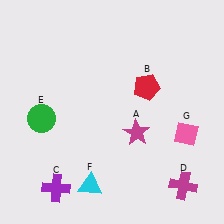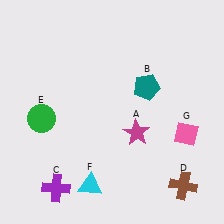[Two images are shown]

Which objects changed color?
B changed from red to teal. D changed from magenta to brown.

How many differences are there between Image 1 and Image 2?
There are 2 differences between the two images.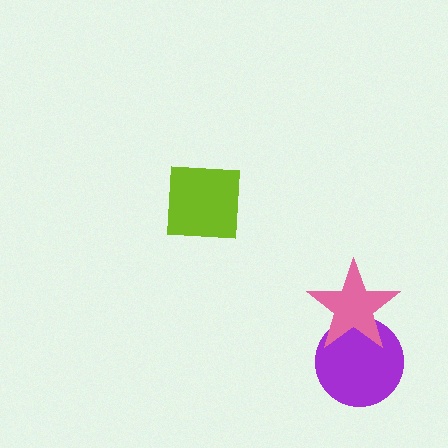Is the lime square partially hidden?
No, no other shape covers it.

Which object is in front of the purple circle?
The pink star is in front of the purple circle.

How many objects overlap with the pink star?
1 object overlaps with the pink star.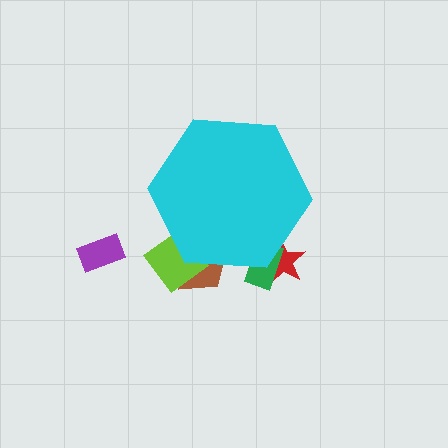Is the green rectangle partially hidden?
Yes, the green rectangle is partially hidden behind the cyan hexagon.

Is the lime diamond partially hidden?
Yes, the lime diamond is partially hidden behind the cyan hexagon.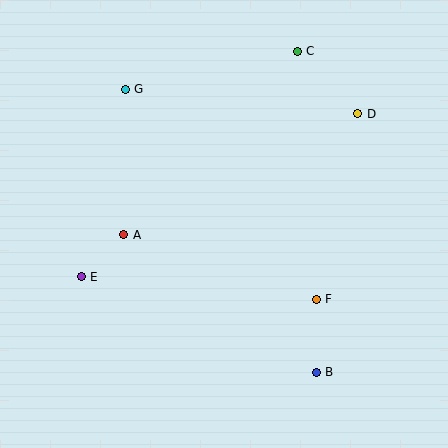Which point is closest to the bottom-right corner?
Point B is closest to the bottom-right corner.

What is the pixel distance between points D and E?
The distance between D and E is 321 pixels.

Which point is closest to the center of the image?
Point A at (124, 235) is closest to the center.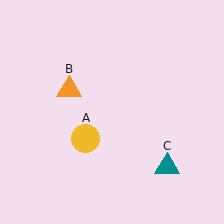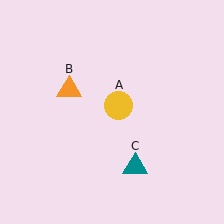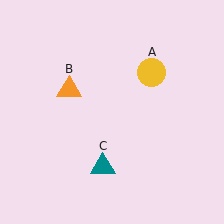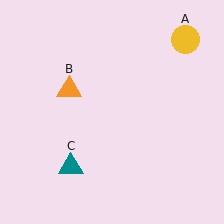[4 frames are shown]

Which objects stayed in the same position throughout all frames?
Orange triangle (object B) remained stationary.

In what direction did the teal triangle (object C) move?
The teal triangle (object C) moved left.